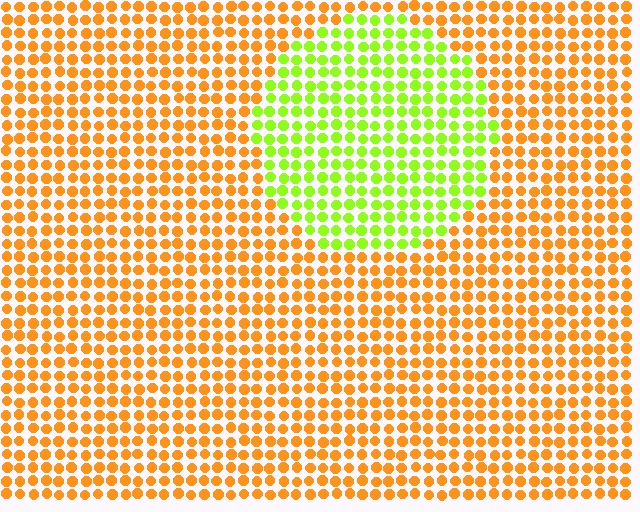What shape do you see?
I see a circle.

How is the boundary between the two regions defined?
The boundary is defined purely by a slight shift in hue (about 58 degrees). Spacing, size, and orientation are identical on both sides.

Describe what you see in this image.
The image is filled with small orange elements in a uniform arrangement. A circle-shaped region is visible where the elements are tinted to a slightly different hue, forming a subtle color boundary.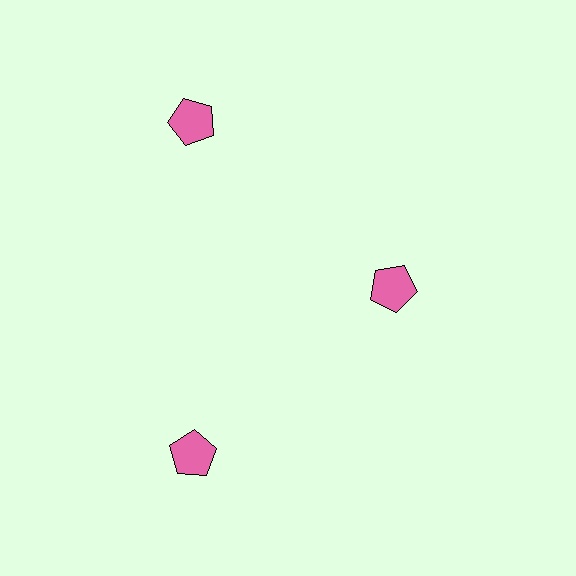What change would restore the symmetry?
The symmetry would be restored by moving it outward, back onto the ring so that all 3 pentagons sit at equal angles and equal distance from the center.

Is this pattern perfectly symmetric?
No. The 3 pink pentagons are arranged in a ring, but one element near the 3 o'clock position is pulled inward toward the center, breaking the 3-fold rotational symmetry.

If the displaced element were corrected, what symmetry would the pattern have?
It would have 3-fold rotational symmetry — the pattern would map onto itself every 120 degrees.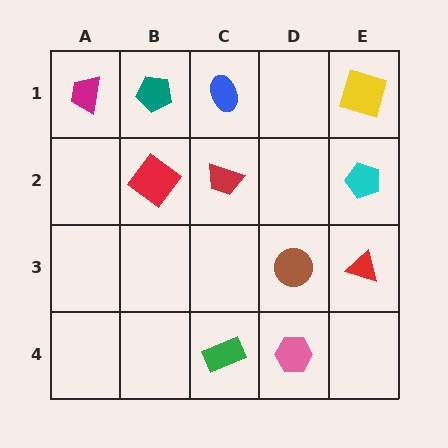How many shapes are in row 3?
2 shapes.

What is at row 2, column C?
A red trapezoid.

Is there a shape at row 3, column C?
No, that cell is empty.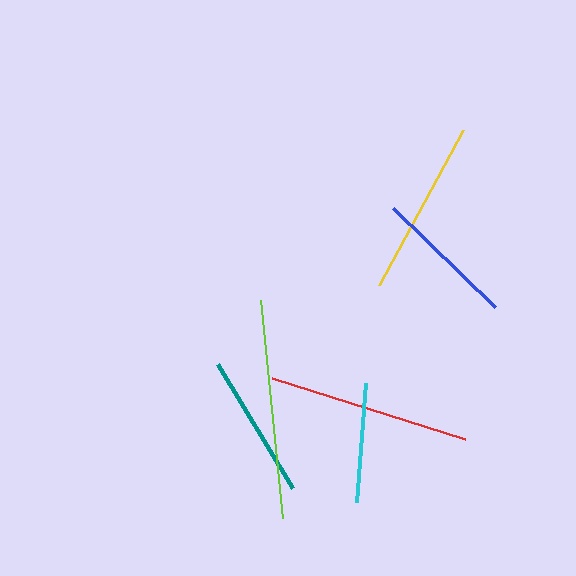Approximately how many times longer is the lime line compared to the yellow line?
The lime line is approximately 1.2 times the length of the yellow line.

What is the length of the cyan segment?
The cyan segment is approximately 119 pixels long.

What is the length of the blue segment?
The blue segment is approximately 142 pixels long.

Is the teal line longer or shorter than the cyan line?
The teal line is longer than the cyan line.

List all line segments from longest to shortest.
From longest to shortest: lime, red, yellow, teal, blue, cyan.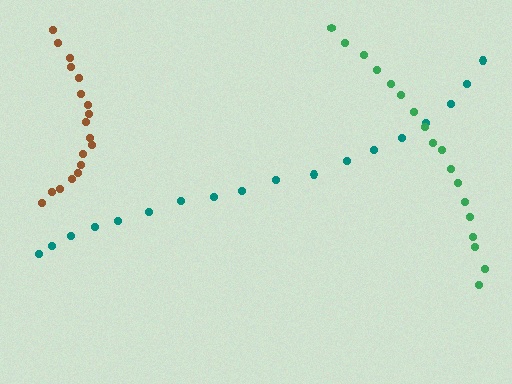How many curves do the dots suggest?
There are 3 distinct paths.